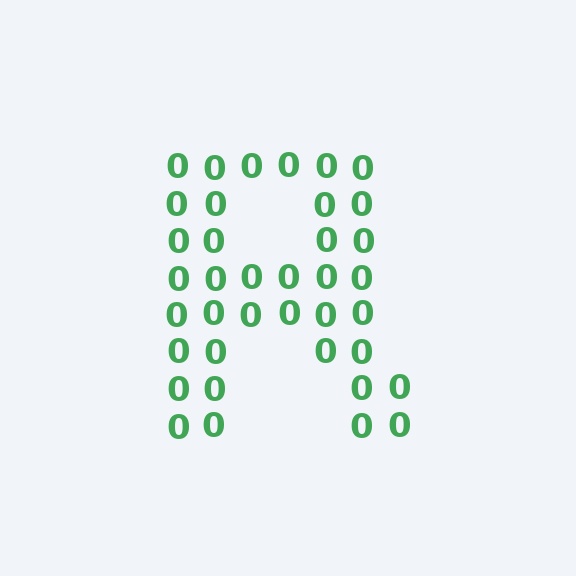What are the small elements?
The small elements are digit 0's.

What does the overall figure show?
The overall figure shows the letter R.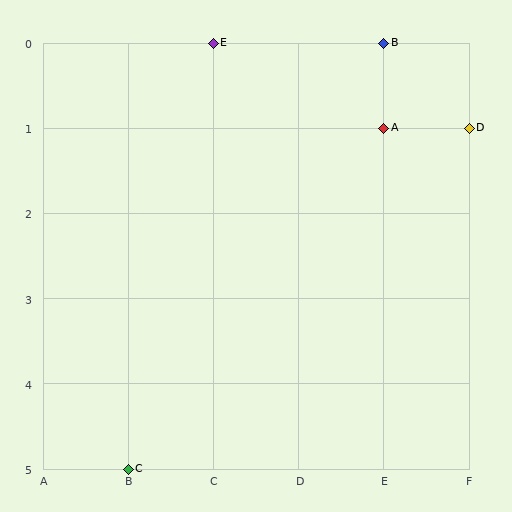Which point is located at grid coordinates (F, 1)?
Point D is at (F, 1).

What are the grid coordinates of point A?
Point A is at grid coordinates (E, 1).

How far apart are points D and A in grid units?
Points D and A are 1 column apart.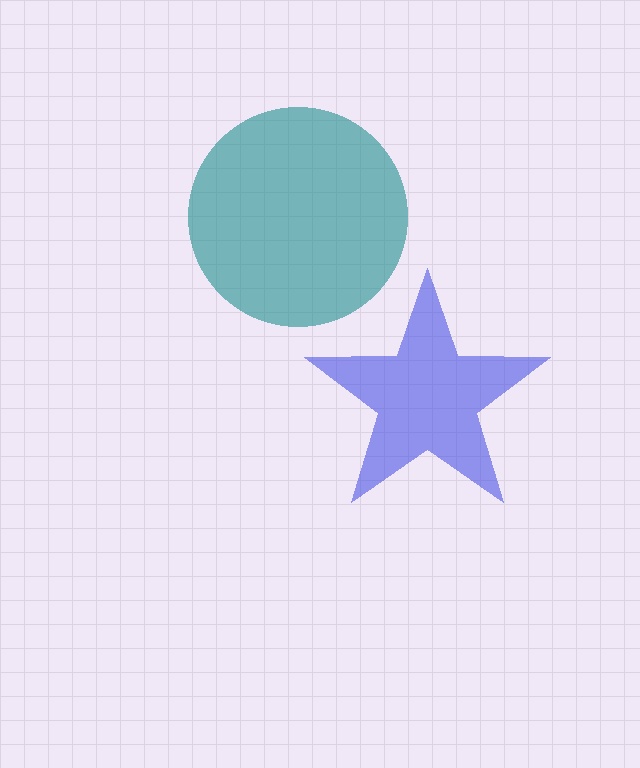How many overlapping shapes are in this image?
There are 2 overlapping shapes in the image.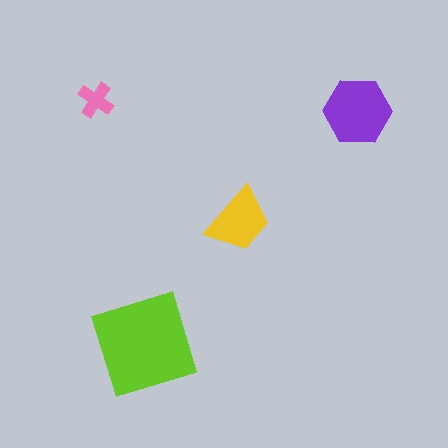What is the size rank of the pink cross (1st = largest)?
4th.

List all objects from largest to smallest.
The lime diamond, the purple hexagon, the yellow trapezoid, the pink cross.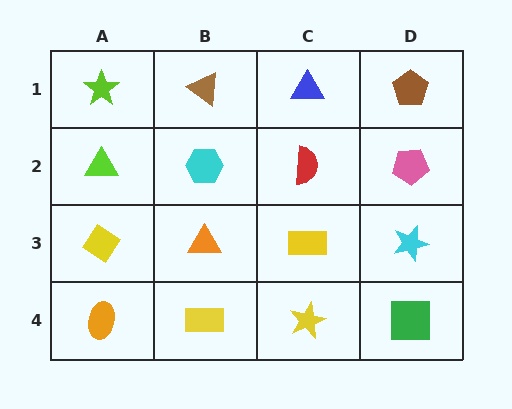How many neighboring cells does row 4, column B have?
3.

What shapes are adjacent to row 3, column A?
A lime triangle (row 2, column A), an orange ellipse (row 4, column A), an orange triangle (row 3, column B).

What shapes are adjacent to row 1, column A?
A lime triangle (row 2, column A), a brown triangle (row 1, column B).